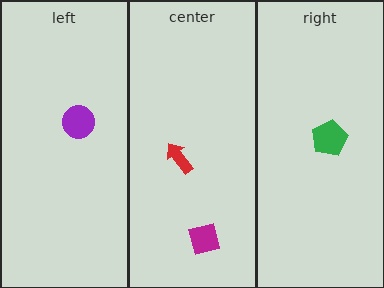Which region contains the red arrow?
The center region.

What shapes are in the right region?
The green pentagon.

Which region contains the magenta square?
The center region.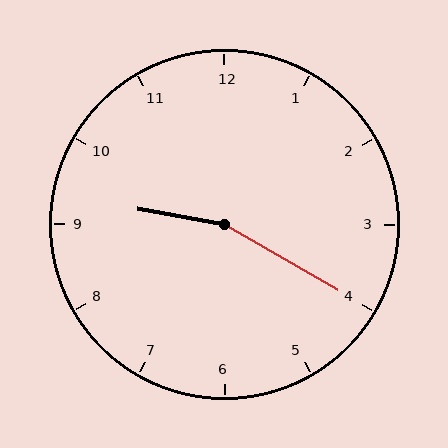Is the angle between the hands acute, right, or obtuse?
It is obtuse.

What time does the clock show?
9:20.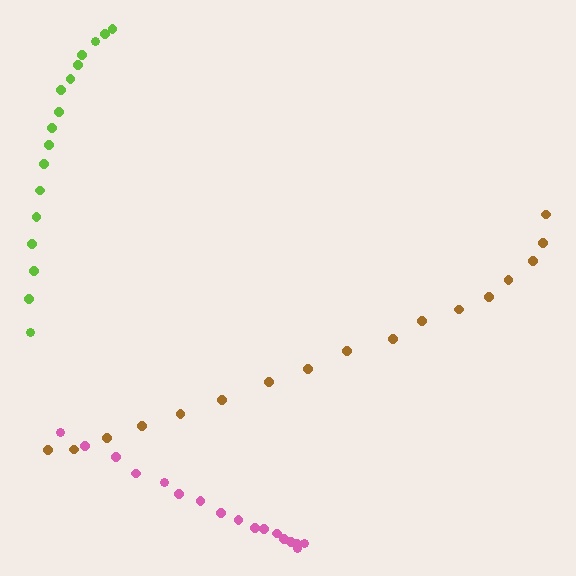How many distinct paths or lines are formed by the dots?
There are 3 distinct paths.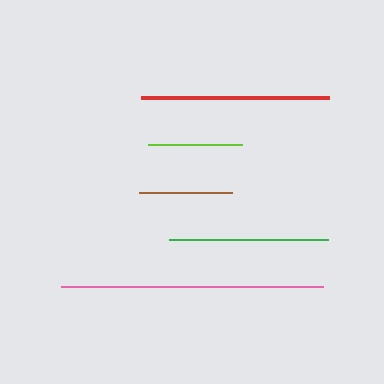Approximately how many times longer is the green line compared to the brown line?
The green line is approximately 1.7 times the length of the brown line.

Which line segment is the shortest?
The brown line is the shortest at approximately 93 pixels.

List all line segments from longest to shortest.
From longest to shortest: pink, red, green, lime, brown.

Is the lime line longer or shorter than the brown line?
The lime line is longer than the brown line.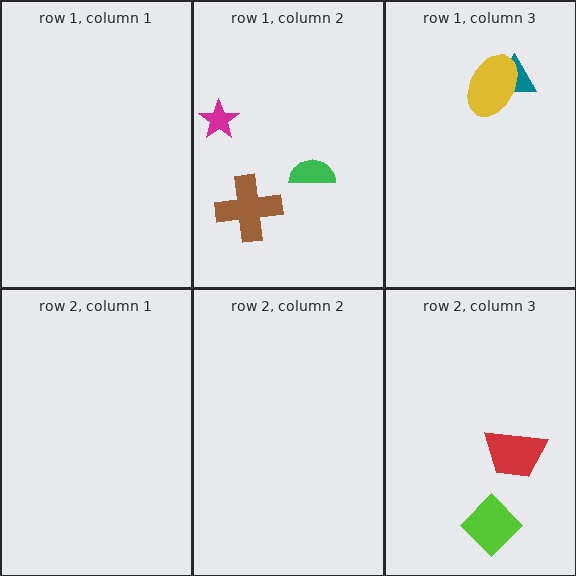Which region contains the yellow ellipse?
The row 1, column 3 region.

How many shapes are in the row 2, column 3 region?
2.